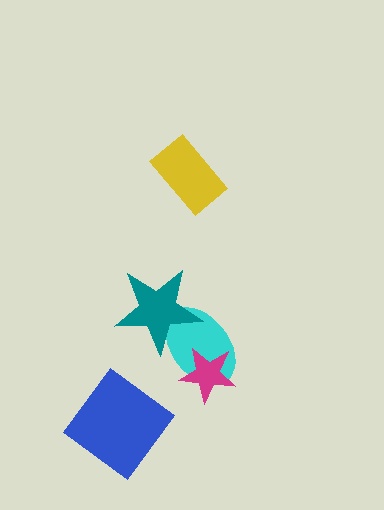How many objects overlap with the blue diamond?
0 objects overlap with the blue diamond.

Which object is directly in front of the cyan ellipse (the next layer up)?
The teal star is directly in front of the cyan ellipse.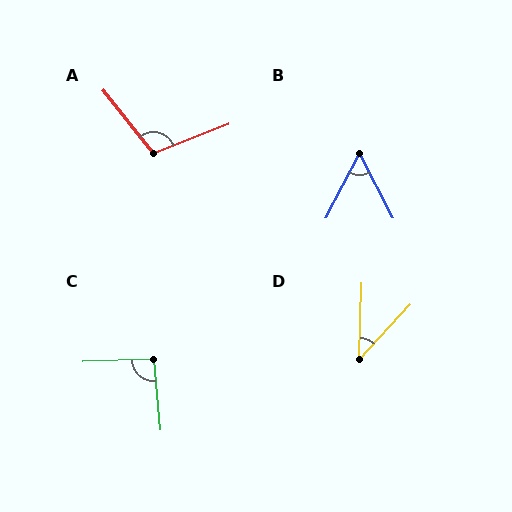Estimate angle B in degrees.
Approximately 55 degrees.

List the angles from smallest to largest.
D (41°), B (55°), C (93°), A (108°).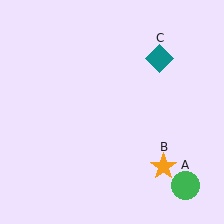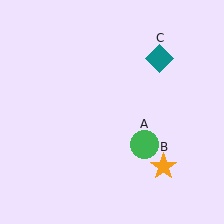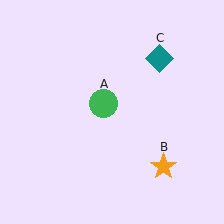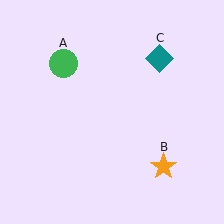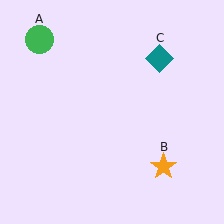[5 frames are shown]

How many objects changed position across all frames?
1 object changed position: green circle (object A).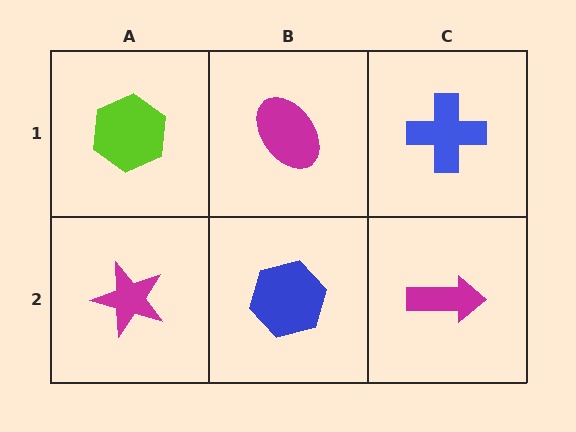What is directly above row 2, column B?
A magenta ellipse.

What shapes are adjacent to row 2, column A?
A lime hexagon (row 1, column A), a blue hexagon (row 2, column B).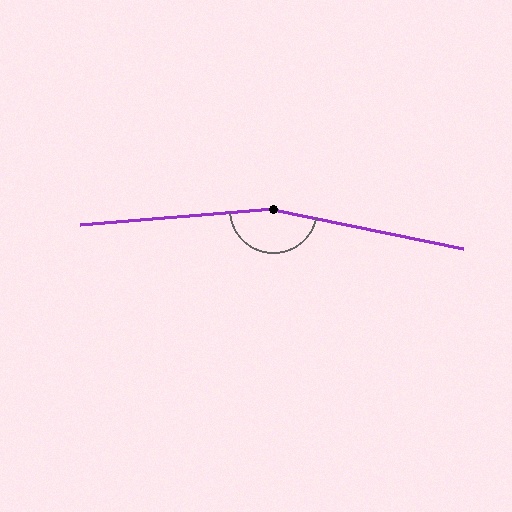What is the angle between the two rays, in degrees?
Approximately 164 degrees.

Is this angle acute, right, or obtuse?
It is obtuse.